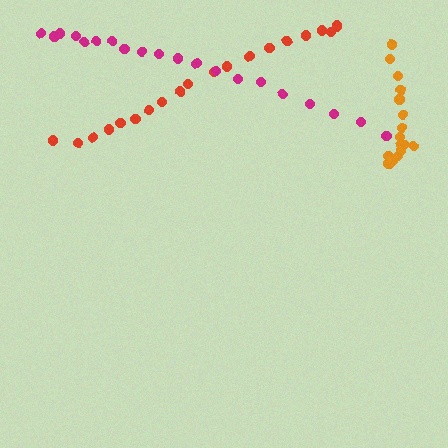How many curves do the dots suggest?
There are 3 distinct paths.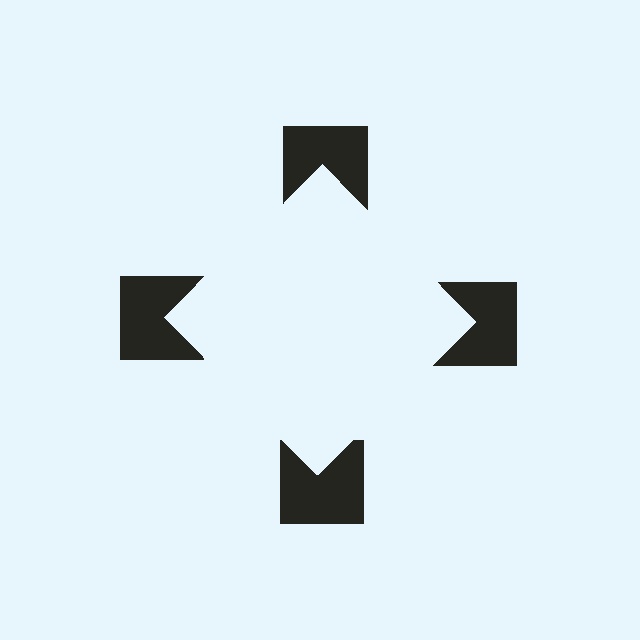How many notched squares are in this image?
There are 4 — one at each vertex of the illusory square.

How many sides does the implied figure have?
4 sides.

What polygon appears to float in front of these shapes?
An illusory square — its edges are inferred from the aligned wedge cuts in the notched squares, not physically drawn.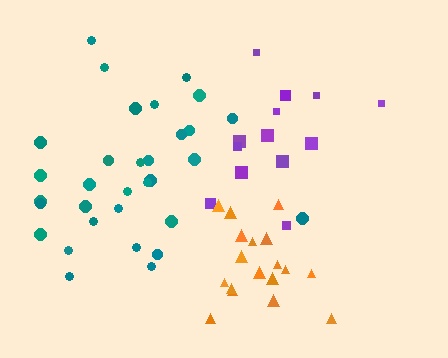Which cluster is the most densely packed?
Orange.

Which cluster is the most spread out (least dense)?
Purple.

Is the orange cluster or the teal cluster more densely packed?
Orange.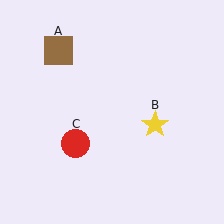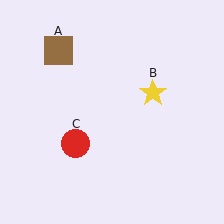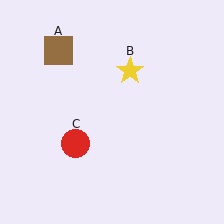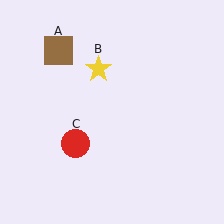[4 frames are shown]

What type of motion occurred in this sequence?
The yellow star (object B) rotated counterclockwise around the center of the scene.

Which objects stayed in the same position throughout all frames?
Brown square (object A) and red circle (object C) remained stationary.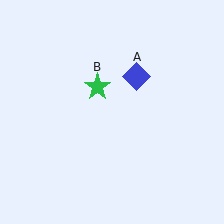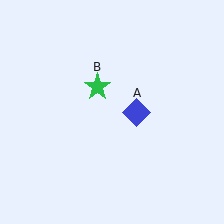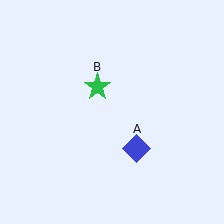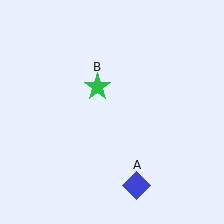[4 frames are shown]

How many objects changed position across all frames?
1 object changed position: blue diamond (object A).